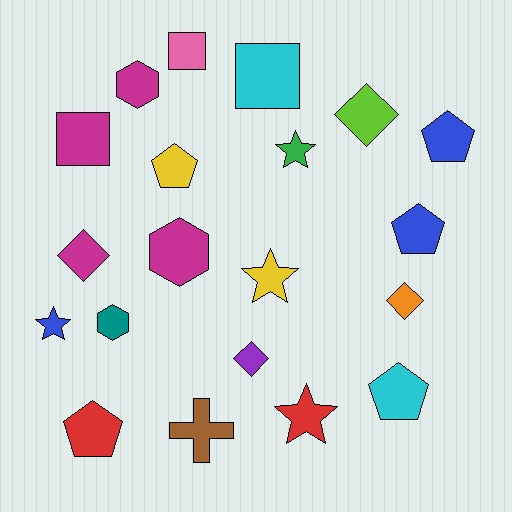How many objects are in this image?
There are 20 objects.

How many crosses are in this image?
There is 1 cross.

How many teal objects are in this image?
There is 1 teal object.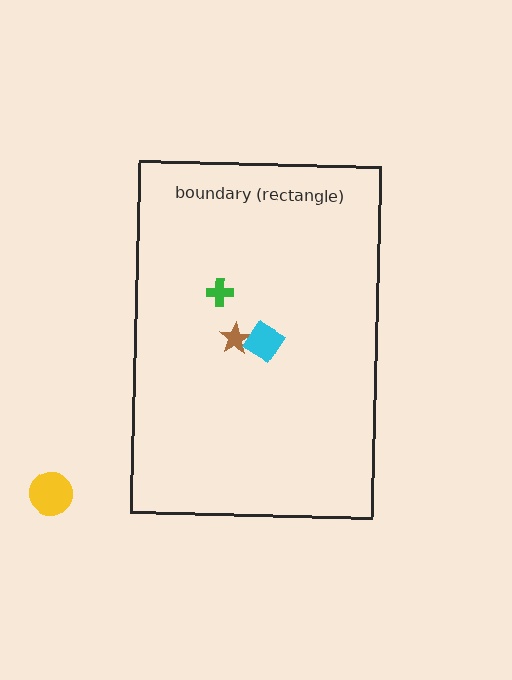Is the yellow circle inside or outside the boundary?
Outside.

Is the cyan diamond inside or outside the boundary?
Inside.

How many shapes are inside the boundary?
3 inside, 1 outside.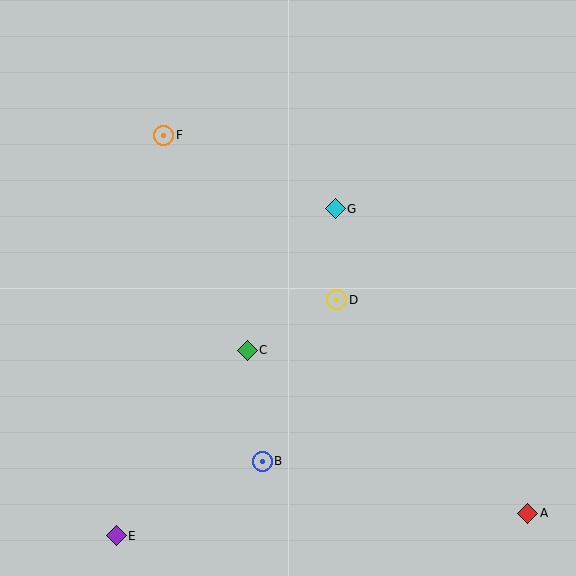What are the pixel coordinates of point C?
Point C is at (247, 350).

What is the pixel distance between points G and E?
The distance between G and E is 394 pixels.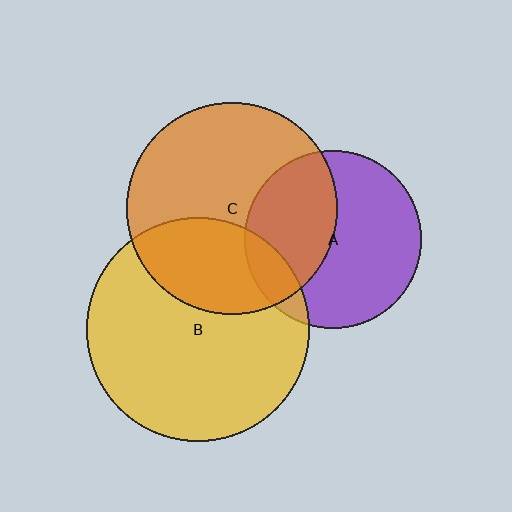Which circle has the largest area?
Circle B (yellow).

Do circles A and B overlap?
Yes.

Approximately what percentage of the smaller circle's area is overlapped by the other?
Approximately 10%.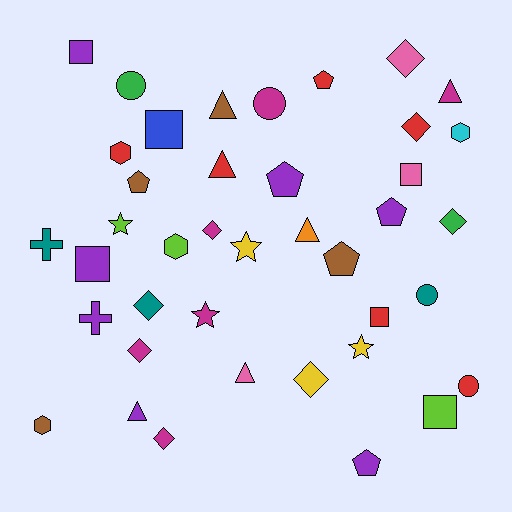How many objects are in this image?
There are 40 objects.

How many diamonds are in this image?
There are 8 diamonds.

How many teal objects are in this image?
There are 3 teal objects.